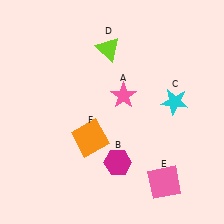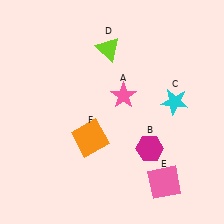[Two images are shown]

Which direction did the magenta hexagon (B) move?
The magenta hexagon (B) moved right.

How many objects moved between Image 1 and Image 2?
1 object moved between the two images.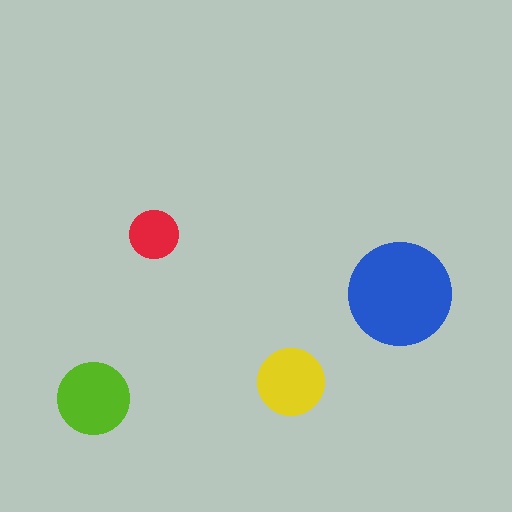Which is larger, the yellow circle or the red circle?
The yellow one.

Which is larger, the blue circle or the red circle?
The blue one.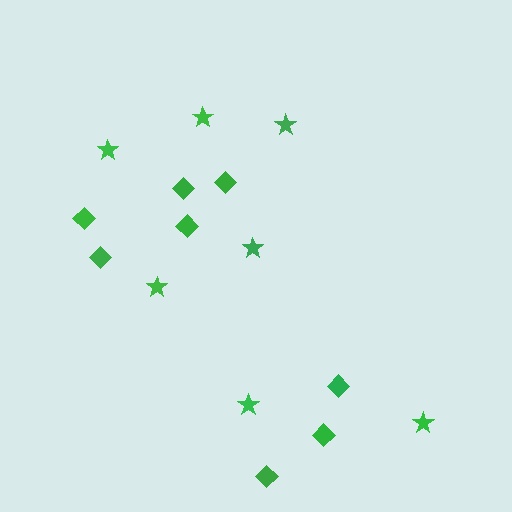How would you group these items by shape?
There are 2 groups: one group of stars (7) and one group of diamonds (8).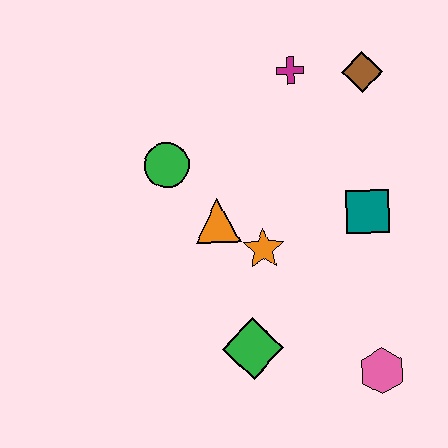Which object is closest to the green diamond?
The orange star is closest to the green diamond.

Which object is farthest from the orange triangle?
The pink hexagon is farthest from the orange triangle.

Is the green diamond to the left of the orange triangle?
No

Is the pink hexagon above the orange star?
No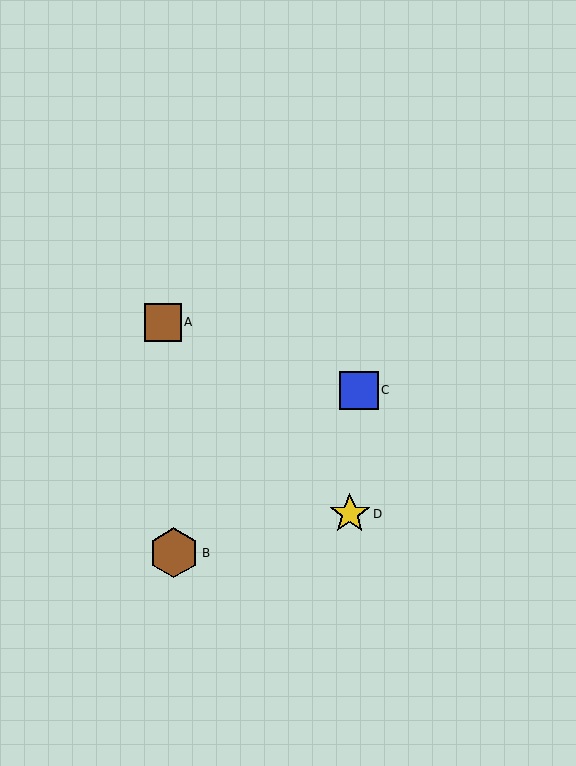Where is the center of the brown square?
The center of the brown square is at (163, 322).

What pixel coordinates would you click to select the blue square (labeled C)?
Click at (359, 390) to select the blue square C.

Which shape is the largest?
The brown hexagon (labeled B) is the largest.